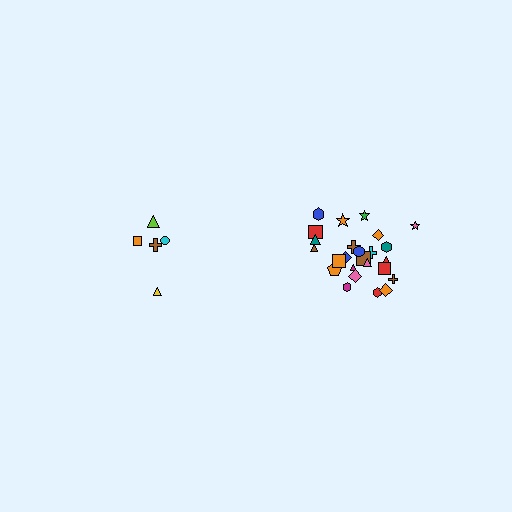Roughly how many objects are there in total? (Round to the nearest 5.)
Roughly 30 objects in total.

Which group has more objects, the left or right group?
The right group.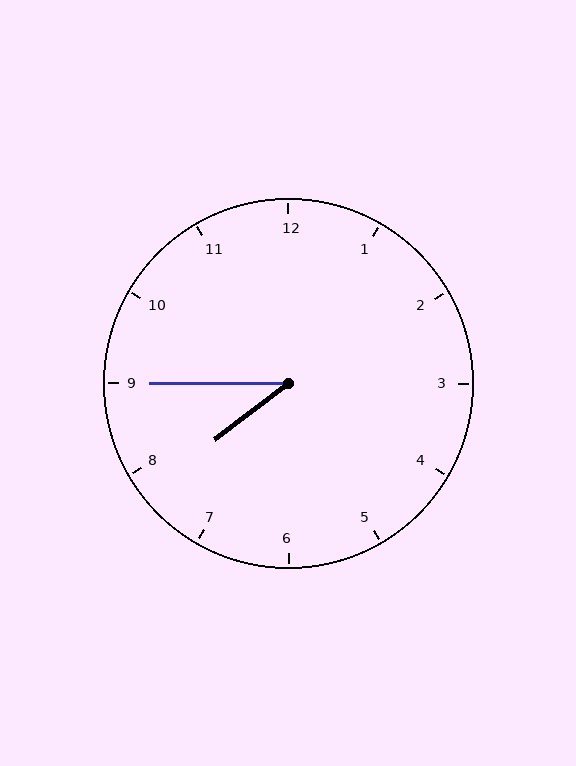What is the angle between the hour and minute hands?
Approximately 38 degrees.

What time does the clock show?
7:45.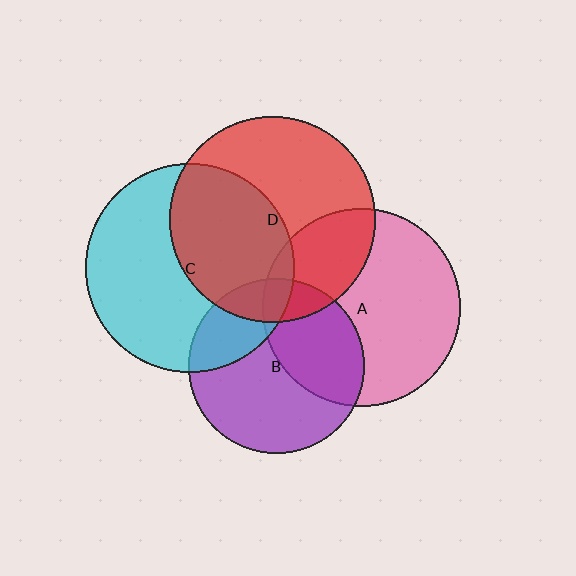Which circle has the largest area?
Circle C (cyan).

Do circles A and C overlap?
Yes.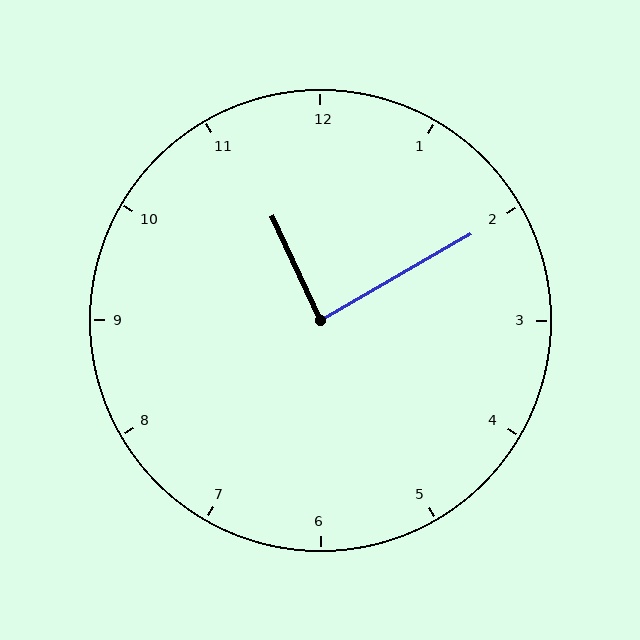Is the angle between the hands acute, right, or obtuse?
It is right.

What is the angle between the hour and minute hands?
Approximately 85 degrees.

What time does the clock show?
11:10.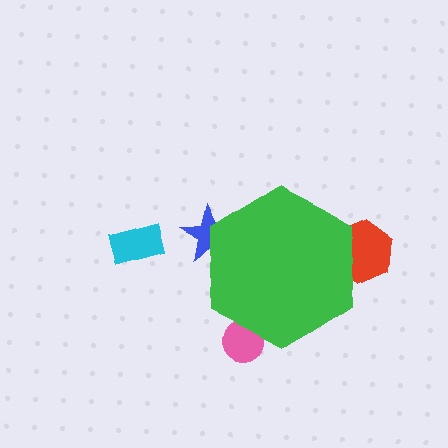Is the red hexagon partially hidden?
Yes, the red hexagon is partially hidden behind the green hexagon.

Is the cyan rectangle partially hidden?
No, the cyan rectangle is fully visible.